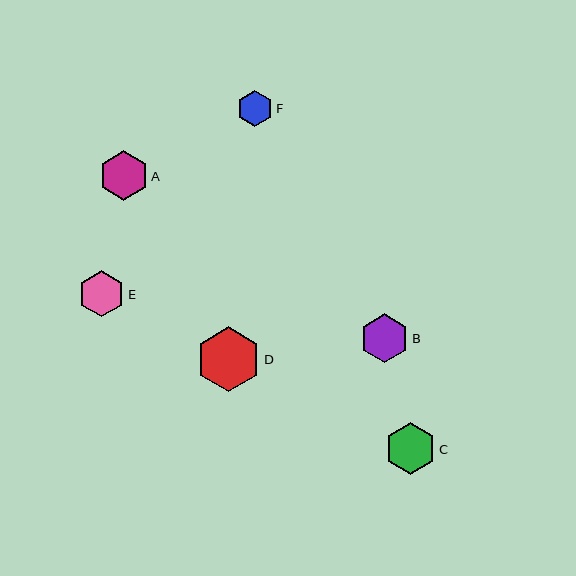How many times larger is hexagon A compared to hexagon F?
Hexagon A is approximately 1.4 times the size of hexagon F.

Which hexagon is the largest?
Hexagon D is the largest with a size of approximately 64 pixels.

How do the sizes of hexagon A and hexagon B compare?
Hexagon A and hexagon B are approximately the same size.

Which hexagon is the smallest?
Hexagon F is the smallest with a size of approximately 36 pixels.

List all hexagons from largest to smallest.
From largest to smallest: D, C, A, B, E, F.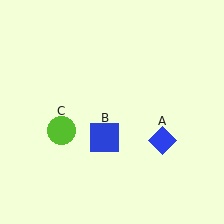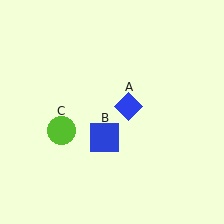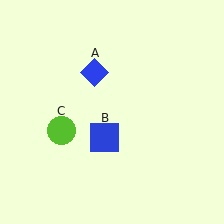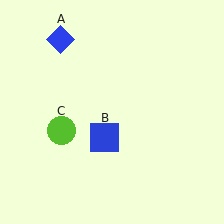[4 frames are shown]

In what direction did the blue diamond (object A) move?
The blue diamond (object A) moved up and to the left.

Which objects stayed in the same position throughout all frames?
Blue square (object B) and lime circle (object C) remained stationary.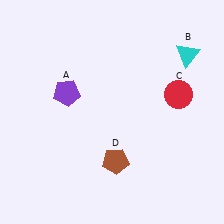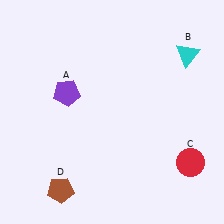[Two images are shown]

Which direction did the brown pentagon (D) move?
The brown pentagon (D) moved left.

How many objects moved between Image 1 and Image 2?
2 objects moved between the two images.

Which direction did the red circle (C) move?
The red circle (C) moved down.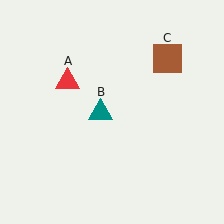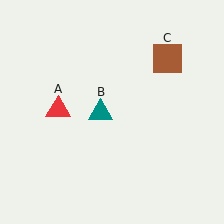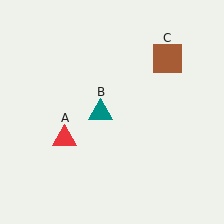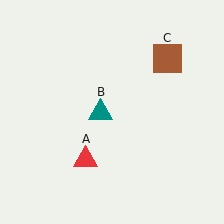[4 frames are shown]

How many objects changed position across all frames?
1 object changed position: red triangle (object A).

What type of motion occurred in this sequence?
The red triangle (object A) rotated counterclockwise around the center of the scene.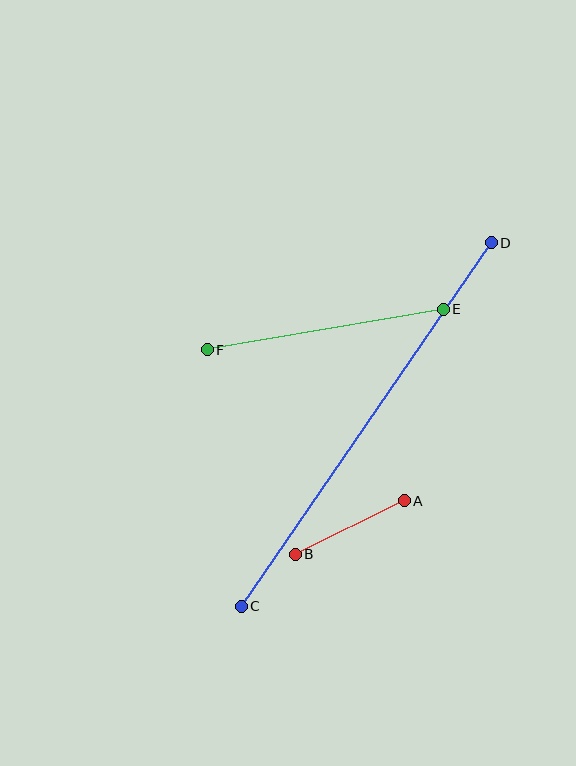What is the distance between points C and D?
The distance is approximately 441 pixels.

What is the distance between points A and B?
The distance is approximately 121 pixels.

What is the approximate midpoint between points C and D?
The midpoint is at approximately (366, 424) pixels.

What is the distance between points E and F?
The distance is approximately 240 pixels.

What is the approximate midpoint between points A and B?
The midpoint is at approximately (350, 528) pixels.